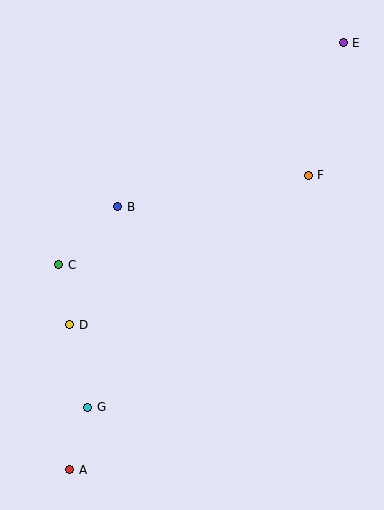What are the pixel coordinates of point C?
Point C is at (59, 265).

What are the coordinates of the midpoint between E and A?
The midpoint between E and A is at (207, 256).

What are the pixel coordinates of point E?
Point E is at (343, 43).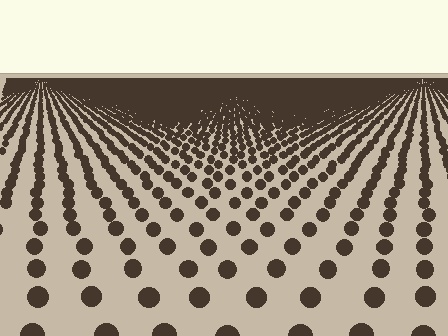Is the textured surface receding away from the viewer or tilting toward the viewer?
The surface is receding away from the viewer. Texture elements get smaller and denser toward the top.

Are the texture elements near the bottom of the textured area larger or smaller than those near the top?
Larger. Near the bottom, elements are closer to the viewer and appear at a bigger on-screen size.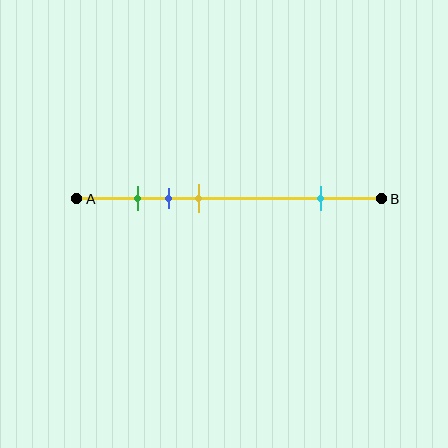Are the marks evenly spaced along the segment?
No, the marks are not evenly spaced.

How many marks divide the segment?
There are 4 marks dividing the segment.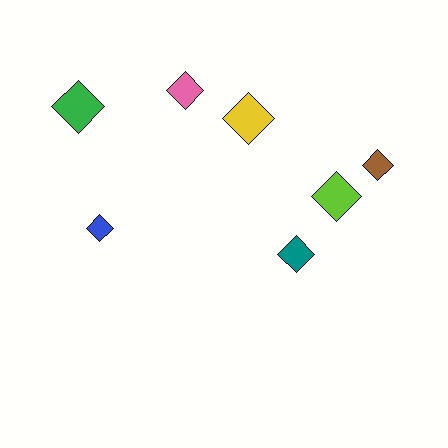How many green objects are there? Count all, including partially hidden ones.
There is 1 green object.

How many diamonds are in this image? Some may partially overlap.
There are 7 diamonds.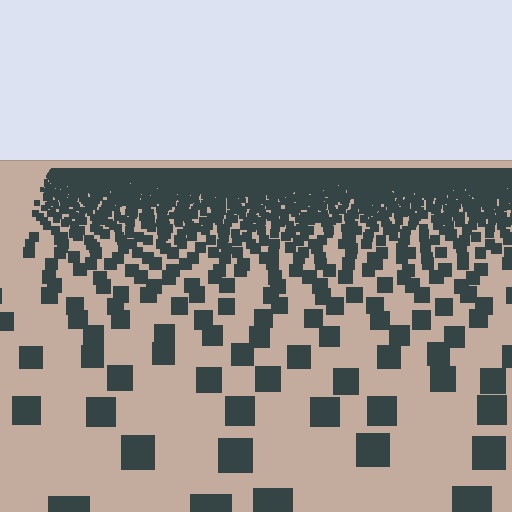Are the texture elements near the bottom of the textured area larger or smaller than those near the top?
Larger. Near the bottom, elements are closer to the viewer and appear at a bigger on-screen size.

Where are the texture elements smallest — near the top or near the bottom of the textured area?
Near the top.